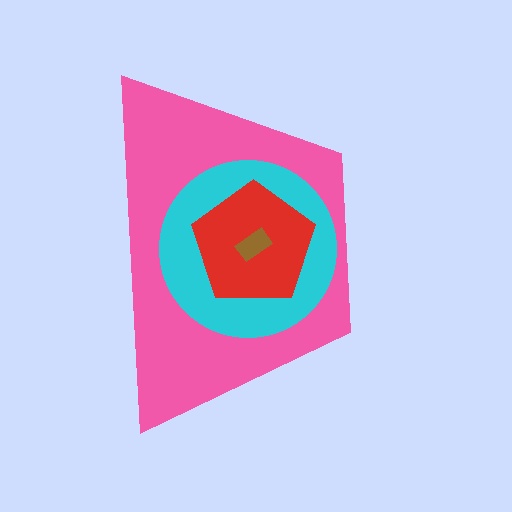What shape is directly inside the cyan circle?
The red pentagon.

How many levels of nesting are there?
4.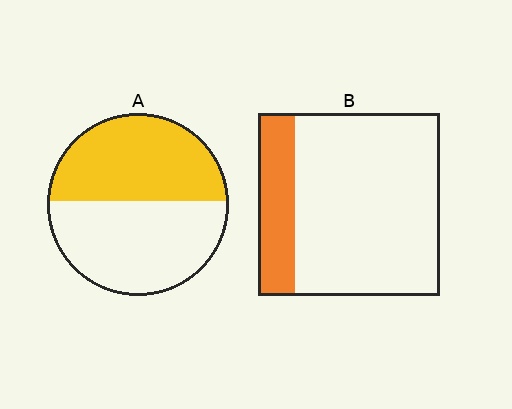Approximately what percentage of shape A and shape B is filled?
A is approximately 50% and B is approximately 20%.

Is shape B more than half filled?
No.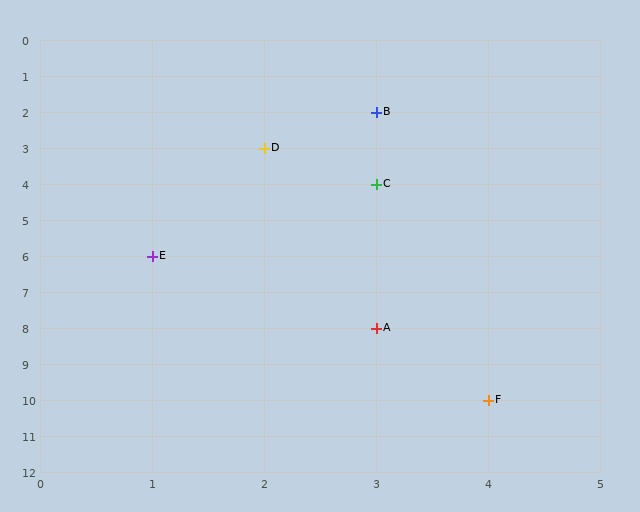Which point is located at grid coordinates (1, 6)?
Point E is at (1, 6).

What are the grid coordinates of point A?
Point A is at grid coordinates (3, 8).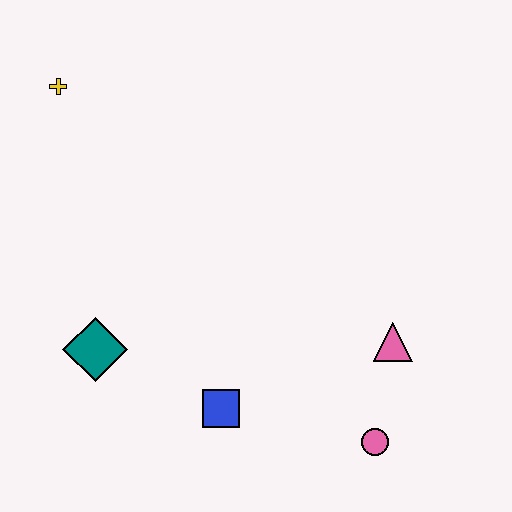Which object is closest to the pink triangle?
The pink circle is closest to the pink triangle.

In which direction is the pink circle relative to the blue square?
The pink circle is to the right of the blue square.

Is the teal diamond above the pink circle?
Yes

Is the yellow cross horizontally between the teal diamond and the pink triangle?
No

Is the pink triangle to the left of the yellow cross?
No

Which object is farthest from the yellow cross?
The pink circle is farthest from the yellow cross.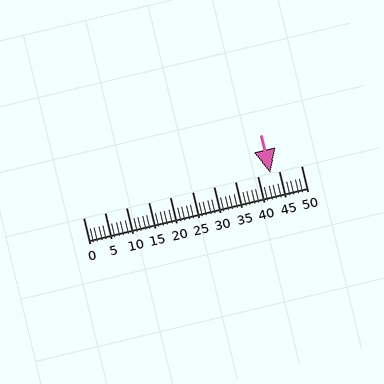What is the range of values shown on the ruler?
The ruler shows values from 0 to 50.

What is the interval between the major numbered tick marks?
The major tick marks are spaced 5 units apart.